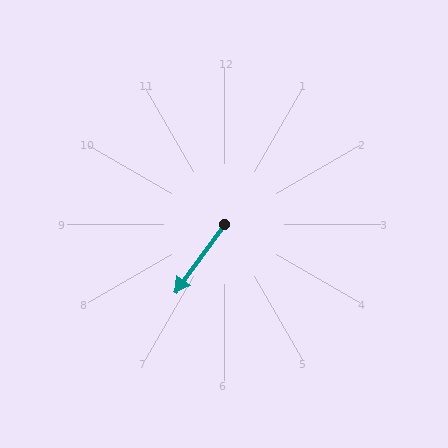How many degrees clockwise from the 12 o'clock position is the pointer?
Approximately 216 degrees.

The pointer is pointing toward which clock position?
Roughly 7 o'clock.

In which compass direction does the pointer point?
Southwest.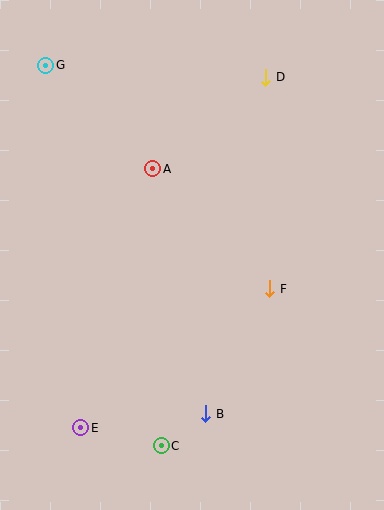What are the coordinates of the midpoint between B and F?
The midpoint between B and F is at (238, 351).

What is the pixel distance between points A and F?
The distance between A and F is 167 pixels.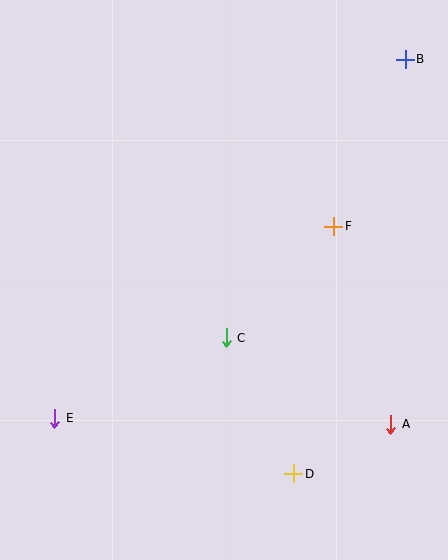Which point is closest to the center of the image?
Point C at (226, 338) is closest to the center.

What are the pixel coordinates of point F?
Point F is at (334, 226).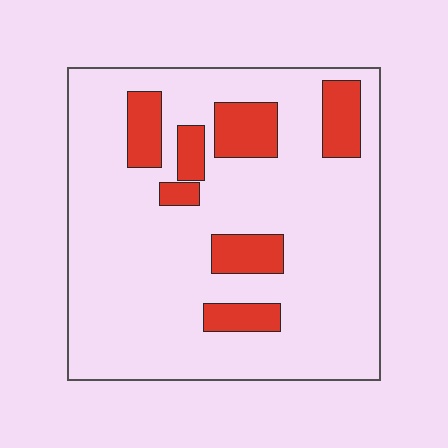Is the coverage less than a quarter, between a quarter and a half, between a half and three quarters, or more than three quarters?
Less than a quarter.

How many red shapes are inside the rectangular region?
7.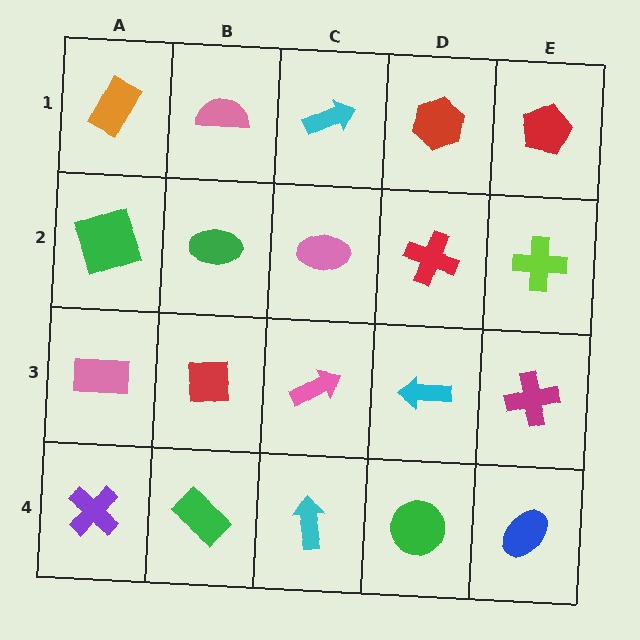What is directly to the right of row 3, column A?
A red square.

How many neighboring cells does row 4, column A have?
2.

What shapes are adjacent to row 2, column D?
A red hexagon (row 1, column D), a cyan arrow (row 3, column D), a pink ellipse (row 2, column C), a lime cross (row 2, column E).